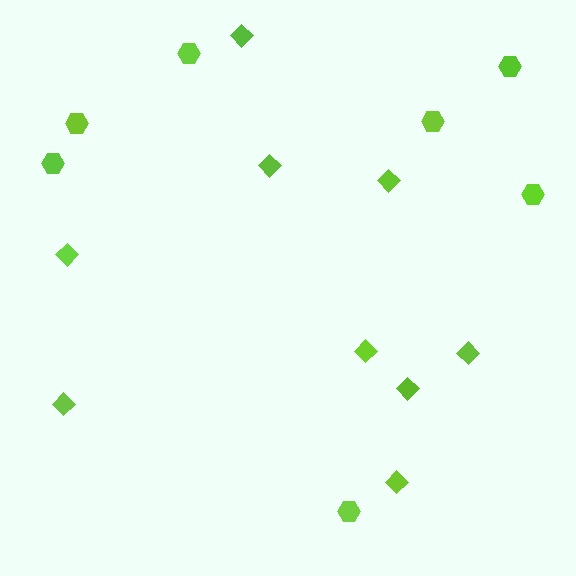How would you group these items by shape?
There are 2 groups: one group of hexagons (7) and one group of diamonds (9).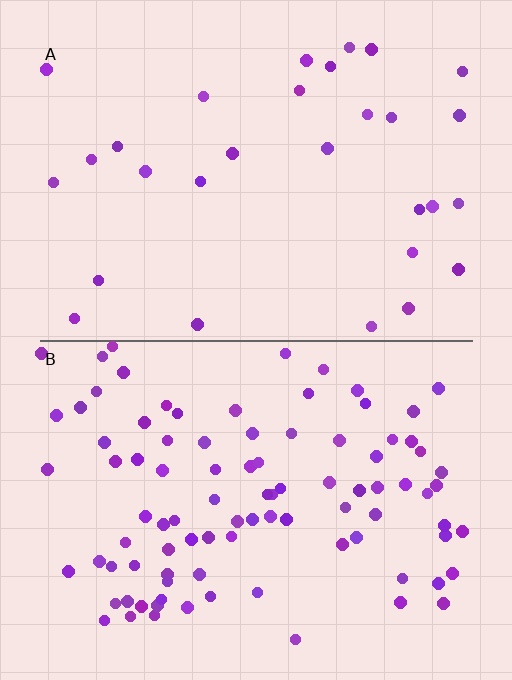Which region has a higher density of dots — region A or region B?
B (the bottom).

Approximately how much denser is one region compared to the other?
Approximately 3.2× — region B over region A.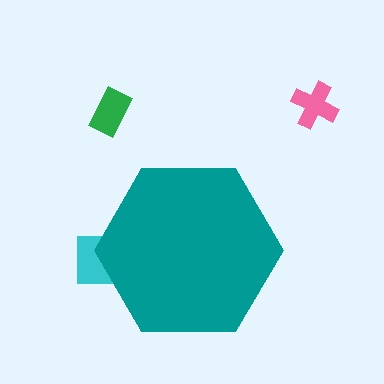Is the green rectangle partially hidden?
No, the green rectangle is fully visible.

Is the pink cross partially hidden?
No, the pink cross is fully visible.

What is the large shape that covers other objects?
A teal hexagon.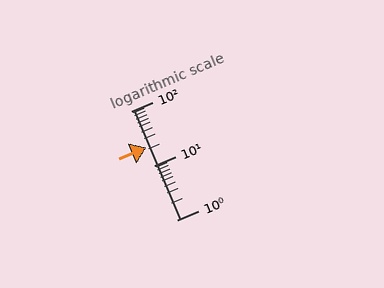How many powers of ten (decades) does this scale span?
The scale spans 2 decades, from 1 to 100.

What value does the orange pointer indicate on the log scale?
The pointer indicates approximately 21.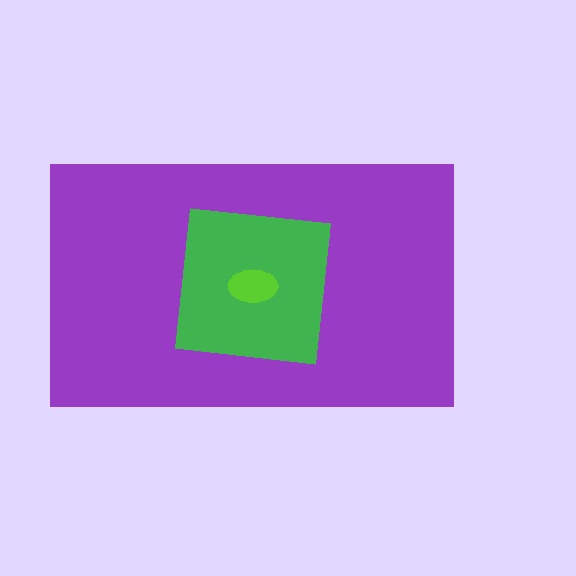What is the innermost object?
The lime ellipse.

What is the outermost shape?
The purple rectangle.